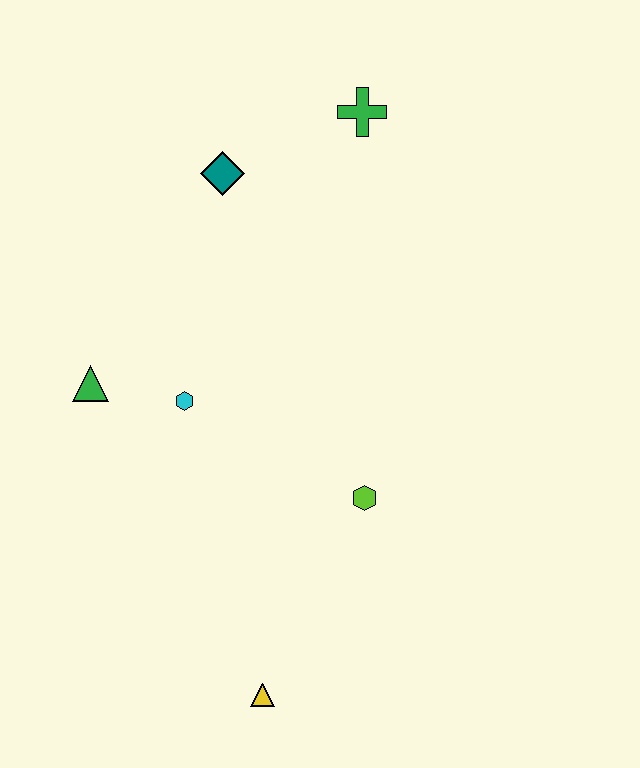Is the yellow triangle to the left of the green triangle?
No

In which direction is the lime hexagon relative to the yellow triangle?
The lime hexagon is above the yellow triangle.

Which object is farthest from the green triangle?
The green cross is farthest from the green triangle.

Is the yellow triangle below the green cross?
Yes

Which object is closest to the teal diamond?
The green cross is closest to the teal diamond.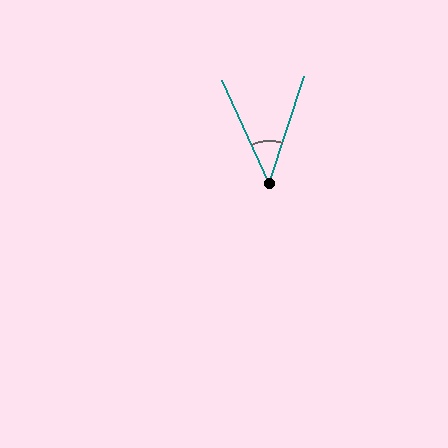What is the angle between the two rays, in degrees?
Approximately 43 degrees.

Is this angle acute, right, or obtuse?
It is acute.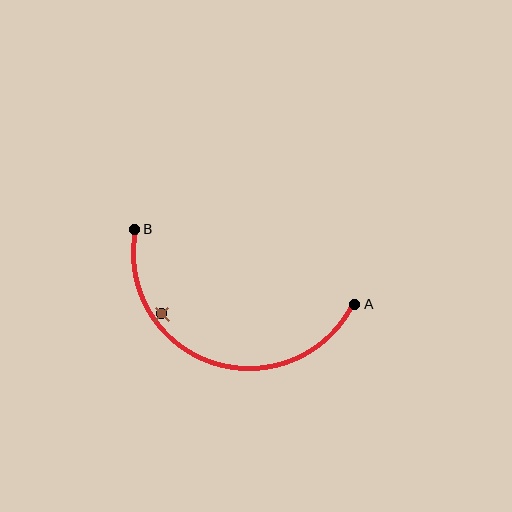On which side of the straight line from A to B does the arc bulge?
The arc bulges below the straight line connecting A and B.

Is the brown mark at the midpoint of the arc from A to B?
No — the brown mark does not lie on the arc at all. It sits slightly inside the curve.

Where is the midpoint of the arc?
The arc midpoint is the point on the curve farthest from the straight line joining A and B. It sits below that line.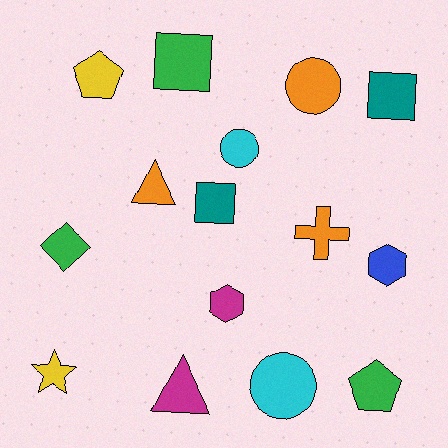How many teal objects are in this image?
There are 2 teal objects.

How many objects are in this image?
There are 15 objects.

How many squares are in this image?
There are 3 squares.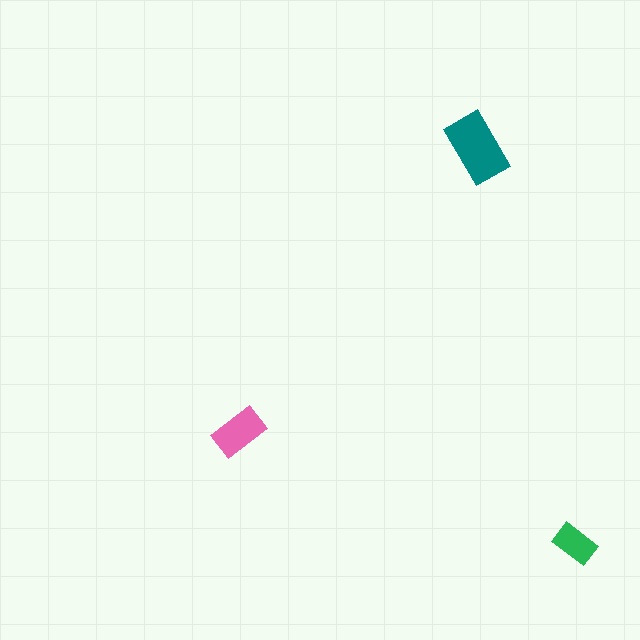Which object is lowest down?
The green rectangle is bottommost.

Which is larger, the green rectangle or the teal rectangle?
The teal one.